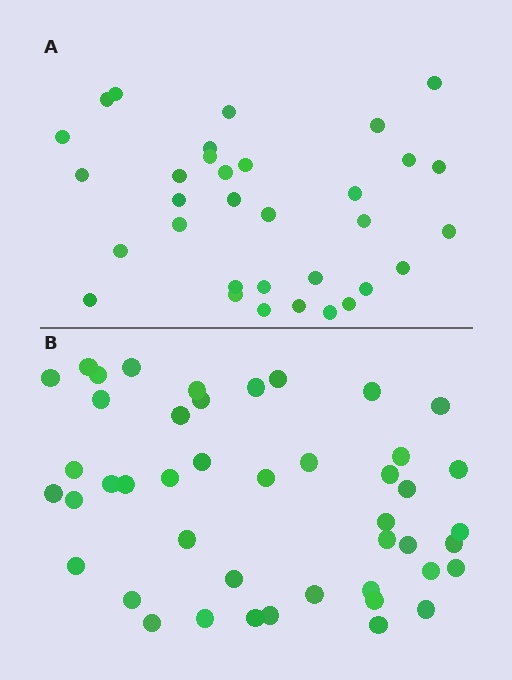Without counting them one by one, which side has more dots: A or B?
Region B (the bottom region) has more dots.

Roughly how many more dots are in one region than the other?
Region B has roughly 12 or so more dots than region A.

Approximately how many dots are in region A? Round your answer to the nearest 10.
About 30 dots. (The exact count is 33, which rounds to 30.)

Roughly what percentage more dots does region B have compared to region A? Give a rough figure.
About 35% more.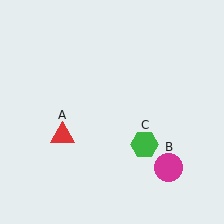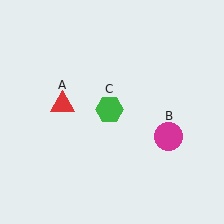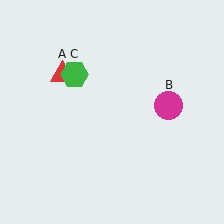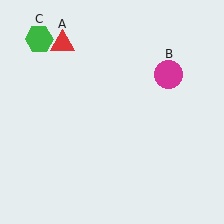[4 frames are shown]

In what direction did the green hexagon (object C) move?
The green hexagon (object C) moved up and to the left.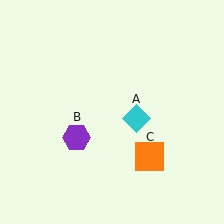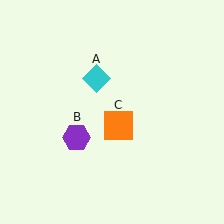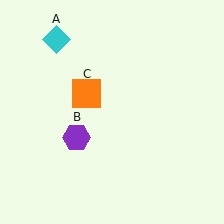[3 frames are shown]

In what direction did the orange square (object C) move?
The orange square (object C) moved up and to the left.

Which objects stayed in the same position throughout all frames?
Purple hexagon (object B) remained stationary.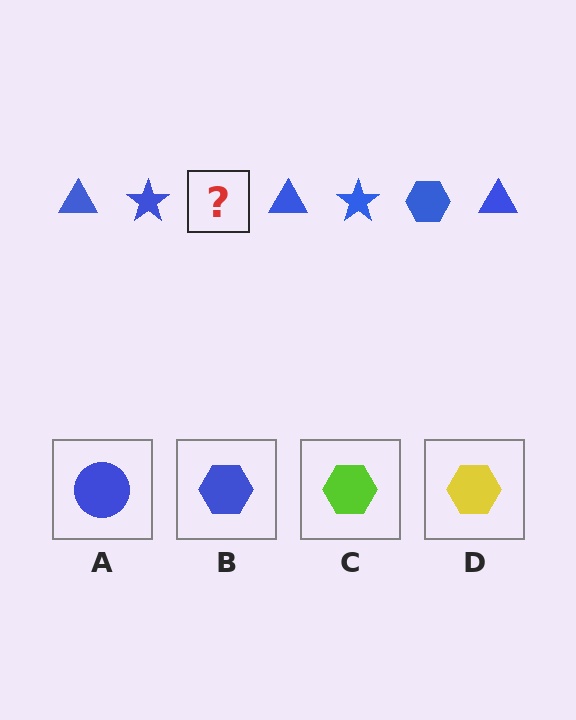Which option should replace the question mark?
Option B.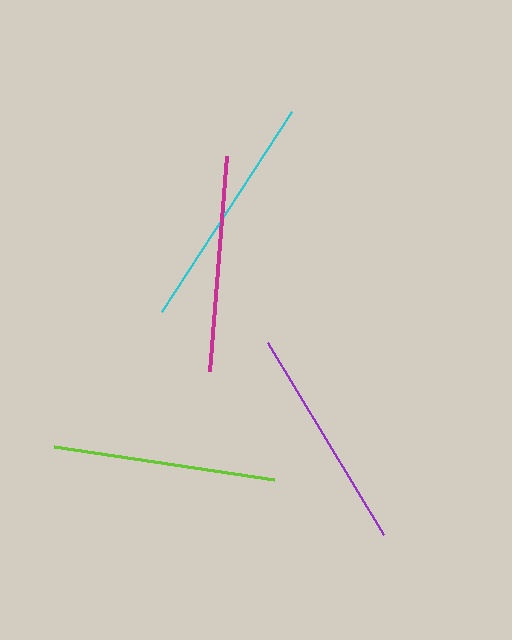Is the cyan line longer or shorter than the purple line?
The cyan line is longer than the purple line.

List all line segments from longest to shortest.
From longest to shortest: cyan, purple, lime, magenta.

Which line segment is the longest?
The cyan line is the longest at approximately 239 pixels.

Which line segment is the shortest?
The magenta line is the shortest at approximately 215 pixels.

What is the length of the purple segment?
The purple segment is approximately 224 pixels long.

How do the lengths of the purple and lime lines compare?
The purple and lime lines are approximately the same length.